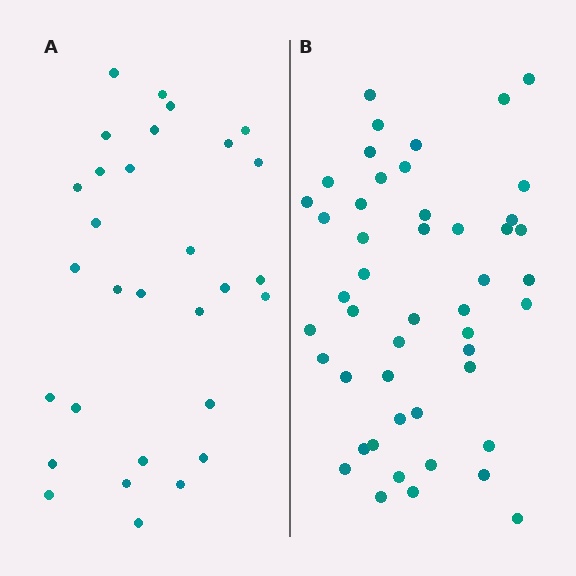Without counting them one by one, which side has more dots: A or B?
Region B (the right region) has more dots.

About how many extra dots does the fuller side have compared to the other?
Region B has approximately 20 more dots than region A.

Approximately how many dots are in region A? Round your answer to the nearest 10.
About 30 dots.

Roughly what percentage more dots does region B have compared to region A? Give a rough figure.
About 60% more.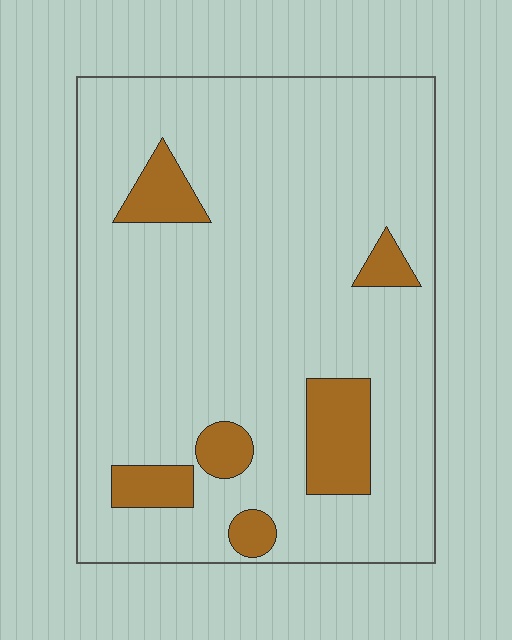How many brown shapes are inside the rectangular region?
6.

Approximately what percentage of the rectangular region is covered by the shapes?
Approximately 15%.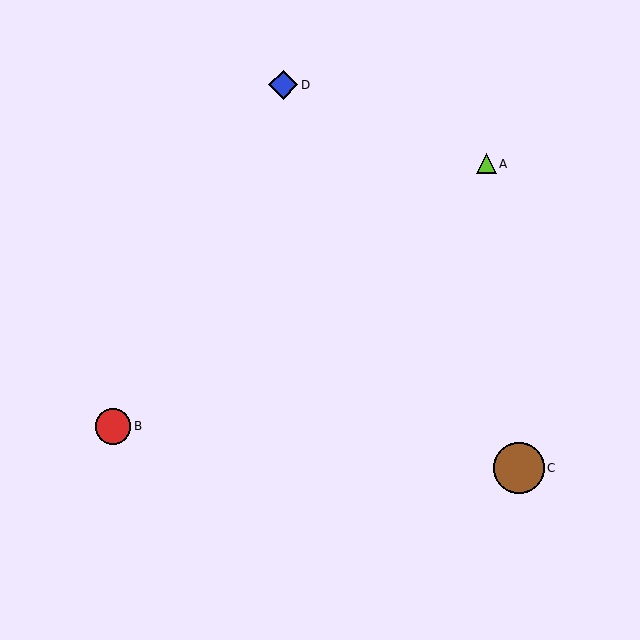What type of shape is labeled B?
Shape B is a red circle.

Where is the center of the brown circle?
The center of the brown circle is at (519, 468).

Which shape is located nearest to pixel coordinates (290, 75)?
The blue diamond (labeled D) at (283, 85) is nearest to that location.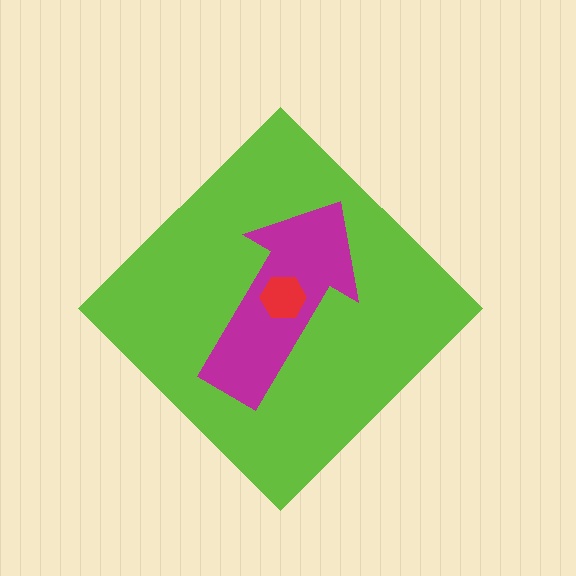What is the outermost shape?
The lime diamond.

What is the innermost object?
The red hexagon.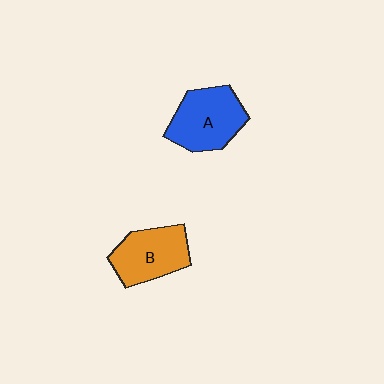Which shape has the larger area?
Shape A (blue).